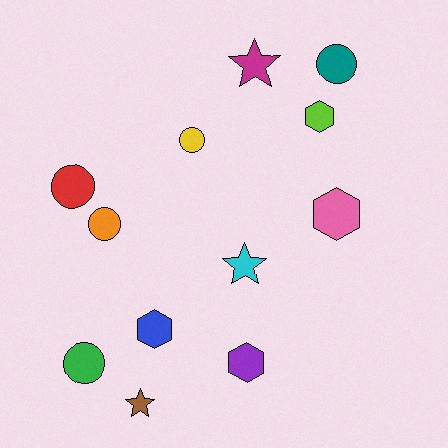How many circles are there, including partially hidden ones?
There are 5 circles.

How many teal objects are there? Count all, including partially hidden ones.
There is 1 teal object.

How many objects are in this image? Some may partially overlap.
There are 12 objects.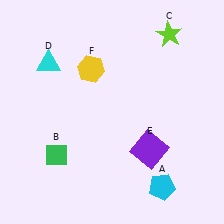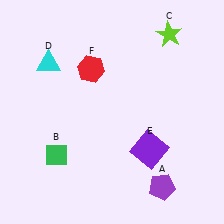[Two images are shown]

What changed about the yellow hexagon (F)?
In Image 1, F is yellow. In Image 2, it changed to red.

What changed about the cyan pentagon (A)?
In Image 1, A is cyan. In Image 2, it changed to purple.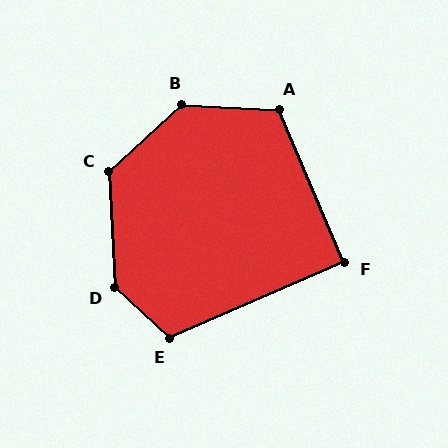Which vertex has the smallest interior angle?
F, at approximately 90 degrees.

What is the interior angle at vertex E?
Approximately 114 degrees (obtuse).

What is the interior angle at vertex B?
Approximately 134 degrees (obtuse).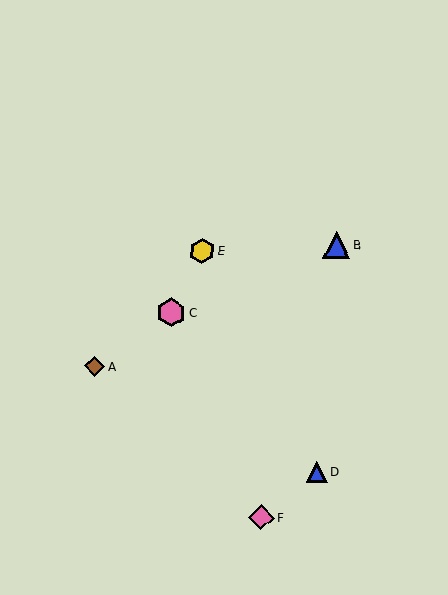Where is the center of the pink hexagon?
The center of the pink hexagon is at (171, 313).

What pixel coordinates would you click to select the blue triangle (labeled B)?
Click at (336, 245) to select the blue triangle B.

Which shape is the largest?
The pink hexagon (labeled C) is the largest.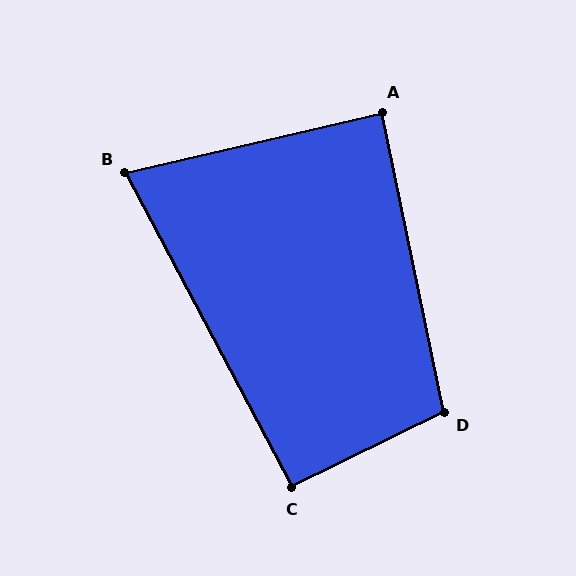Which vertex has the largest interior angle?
D, at approximately 105 degrees.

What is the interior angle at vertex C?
Approximately 92 degrees (approximately right).